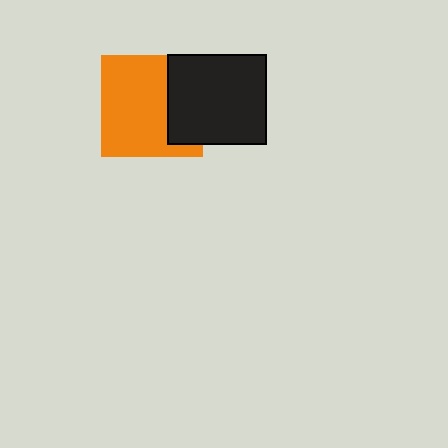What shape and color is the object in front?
The object in front is a black rectangle.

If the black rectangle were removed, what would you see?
You would see the complete orange square.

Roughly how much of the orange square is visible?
Most of it is visible (roughly 69%).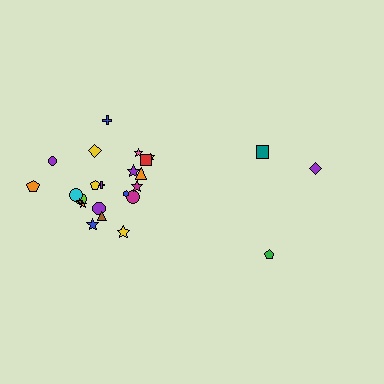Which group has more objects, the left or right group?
The left group.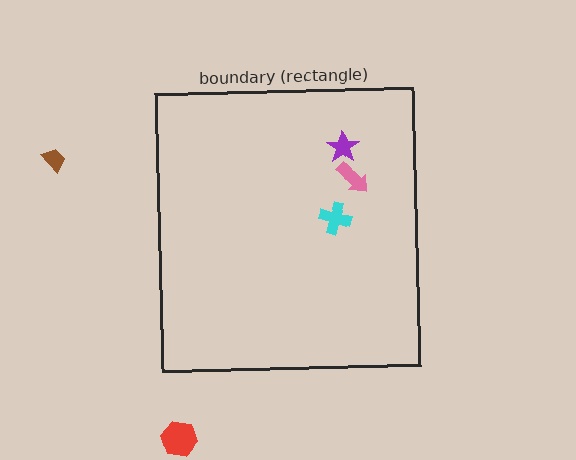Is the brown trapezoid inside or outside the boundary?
Outside.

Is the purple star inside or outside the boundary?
Inside.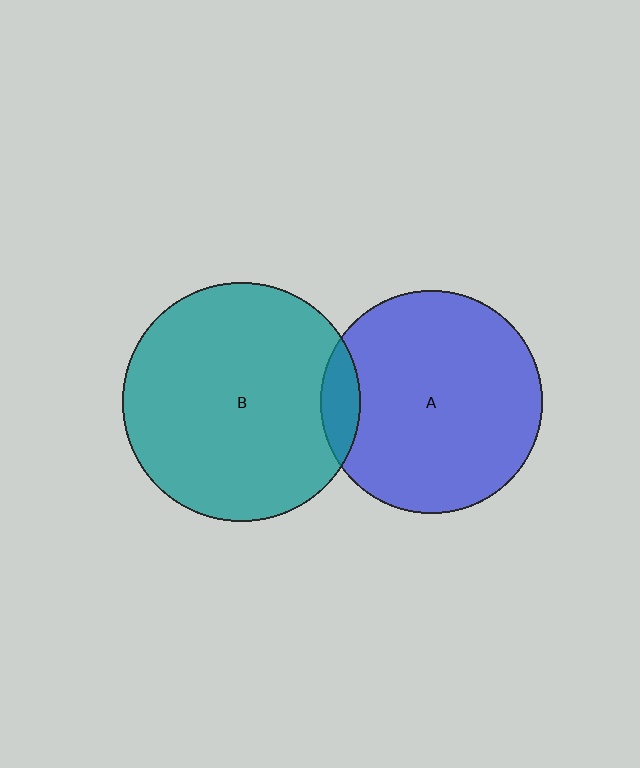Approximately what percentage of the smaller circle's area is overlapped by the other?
Approximately 10%.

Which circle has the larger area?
Circle B (teal).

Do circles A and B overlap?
Yes.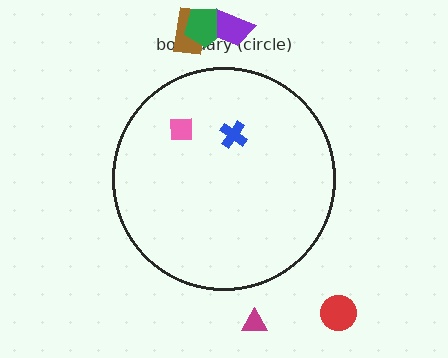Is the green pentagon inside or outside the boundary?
Outside.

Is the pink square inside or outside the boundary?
Inside.